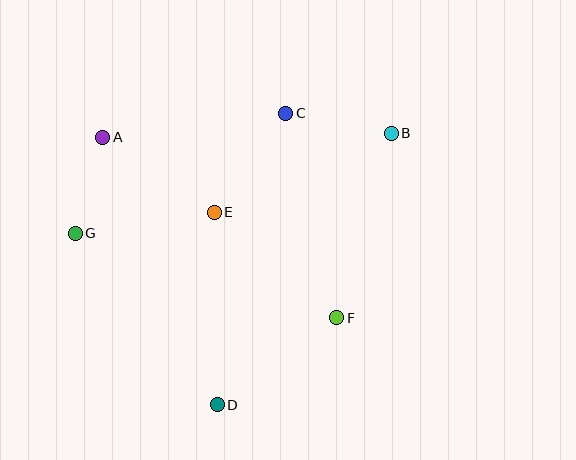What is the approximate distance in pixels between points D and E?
The distance between D and E is approximately 193 pixels.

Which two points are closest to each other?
Points A and G are closest to each other.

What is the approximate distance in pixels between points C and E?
The distance between C and E is approximately 122 pixels.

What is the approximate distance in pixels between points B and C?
The distance between B and C is approximately 107 pixels.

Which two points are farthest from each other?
Points B and G are farthest from each other.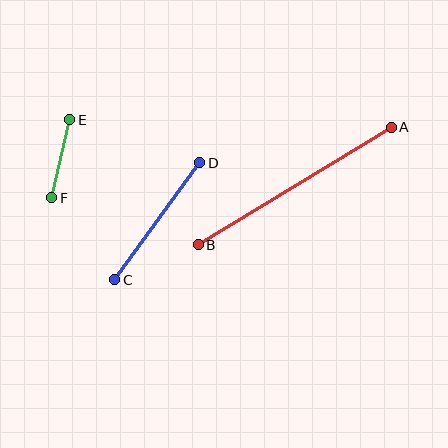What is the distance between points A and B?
The distance is approximately 226 pixels.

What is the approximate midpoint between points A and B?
The midpoint is at approximately (295, 186) pixels.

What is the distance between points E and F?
The distance is approximately 80 pixels.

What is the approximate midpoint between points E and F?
The midpoint is at approximately (61, 159) pixels.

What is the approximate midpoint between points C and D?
The midpoint is at approximately (157, 221) pixels.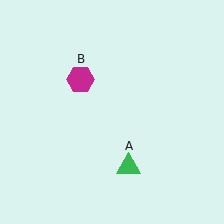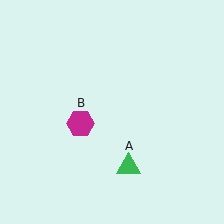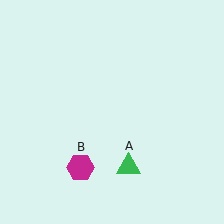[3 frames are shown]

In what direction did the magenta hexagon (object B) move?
The magenta hexagon (object B) moved down.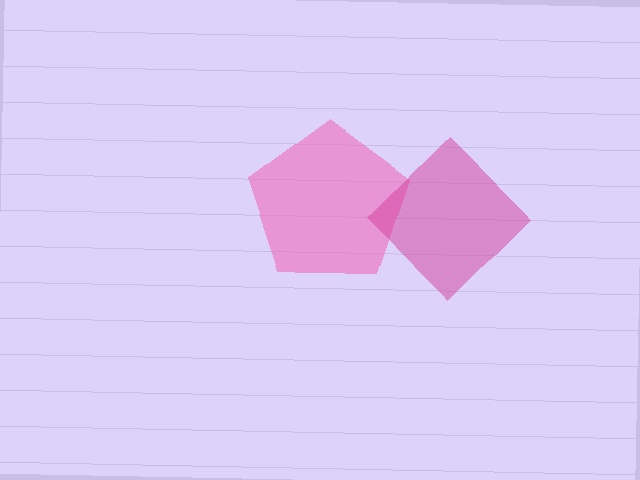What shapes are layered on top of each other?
The layered shapes are: a pink pentagon, a magenta diamond.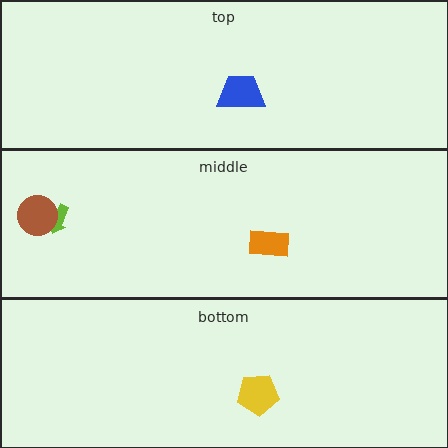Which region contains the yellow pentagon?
The bottom region.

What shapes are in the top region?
The blue trapezoid.